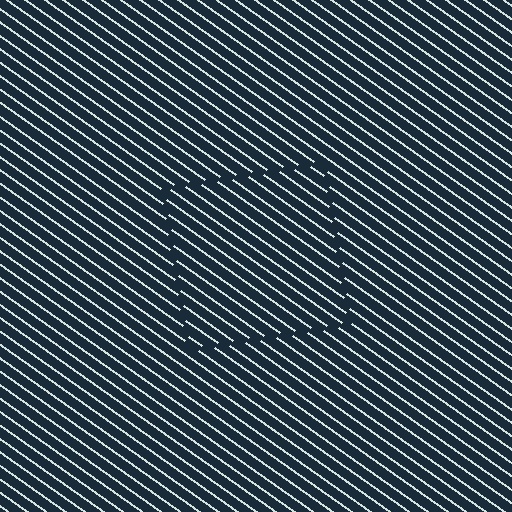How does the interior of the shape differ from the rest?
The interior of the shape contains the same grating, shifted by half a period — the contour is defined by the phase discontinuity where line-ends from the inner and outer gratings abut.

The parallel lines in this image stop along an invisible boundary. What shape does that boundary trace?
An illusory square. The interior of the shape contains the same grating, shifted by half a period — the contour is defined by the phase discontinuity where line-ends from the inner and outer gratings abut.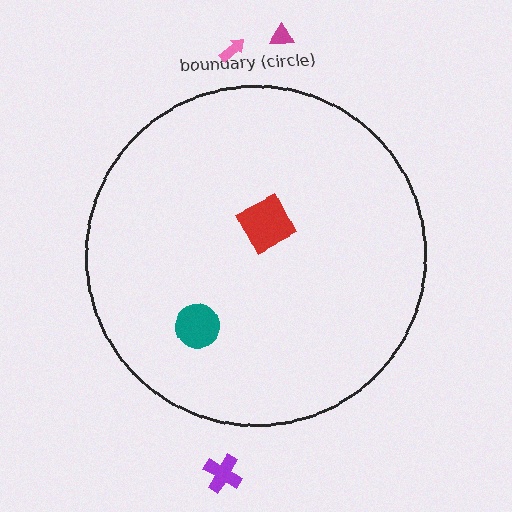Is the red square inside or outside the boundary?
Inside.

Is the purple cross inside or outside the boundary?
Outside.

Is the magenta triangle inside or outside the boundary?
Outside.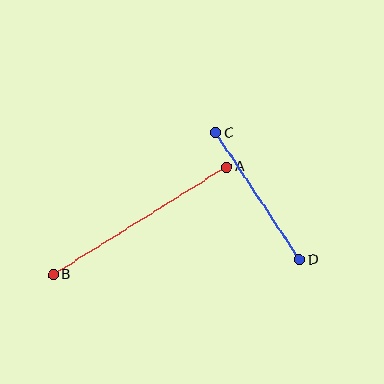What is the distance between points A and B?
The distance is approximately 204 pixels.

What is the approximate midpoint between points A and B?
The midpoint is at approximately (140, 221) pixels.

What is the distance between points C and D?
The distance is approximately 152 pixels.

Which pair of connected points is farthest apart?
Points A and B are farthest apart.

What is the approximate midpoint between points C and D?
The midpoint is at approximately (257, 196) pixels.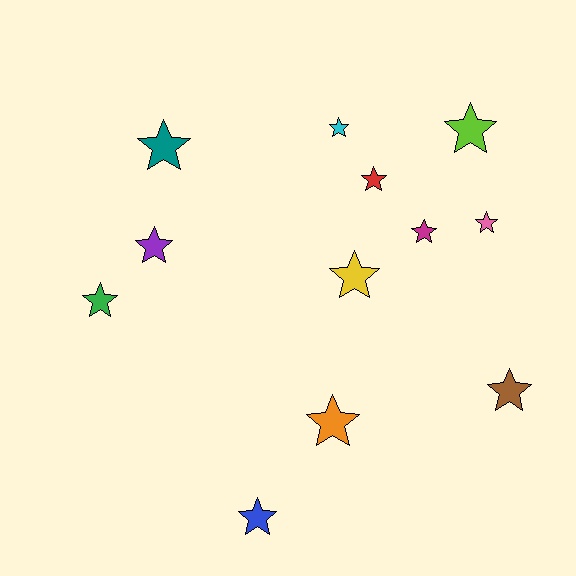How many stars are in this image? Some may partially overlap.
There are 12 stars.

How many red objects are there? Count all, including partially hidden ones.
There is 1 red object.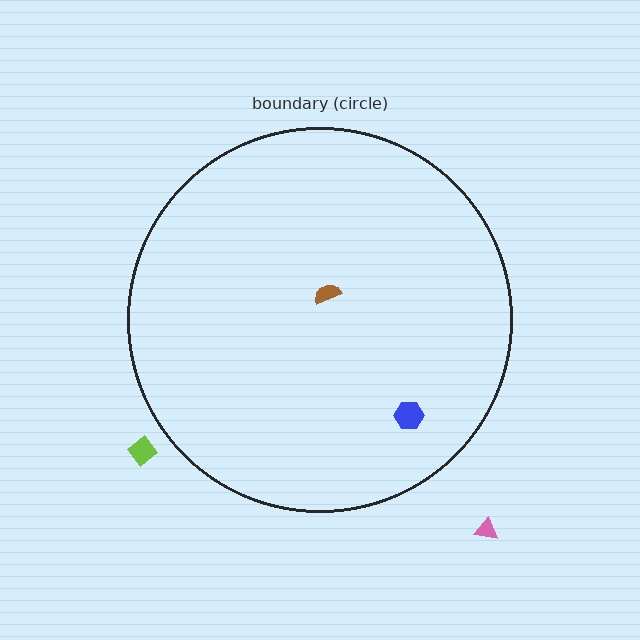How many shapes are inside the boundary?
2 inside, 2 outside.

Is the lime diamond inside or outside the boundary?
Outside.